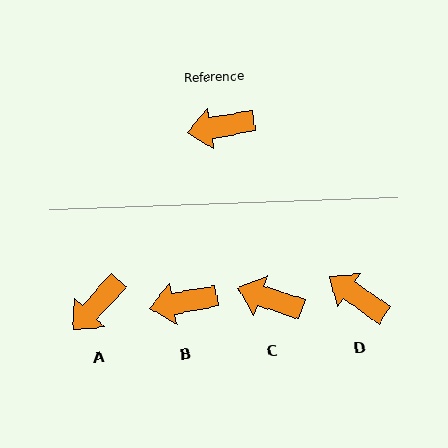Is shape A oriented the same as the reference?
No, it is off by about 38 degrees.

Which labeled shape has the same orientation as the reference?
B.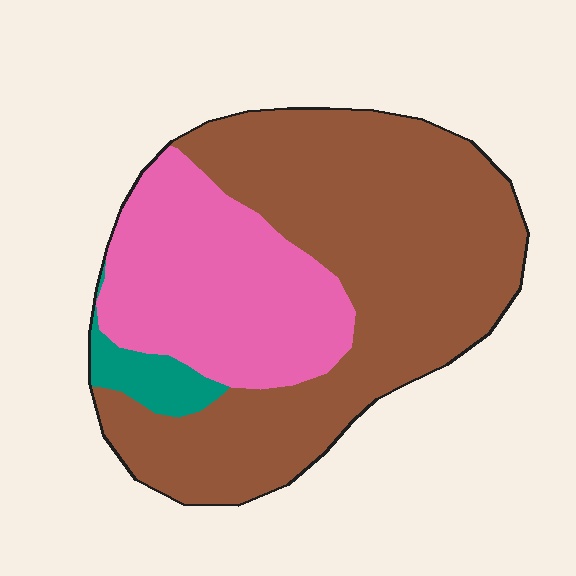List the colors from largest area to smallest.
From largest to smallest: brown, pink, teal.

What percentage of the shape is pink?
Pink takes up about one third (1/3) of the shape.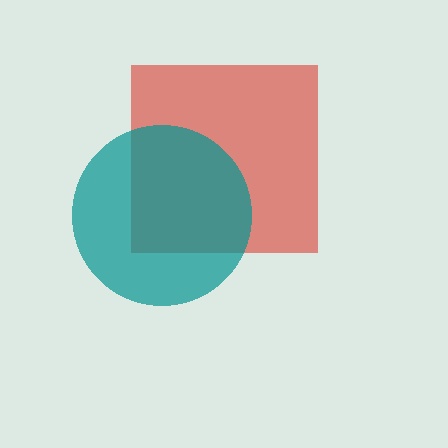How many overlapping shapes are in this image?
There are 2 overlapping shapes in the image.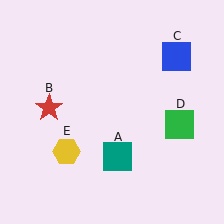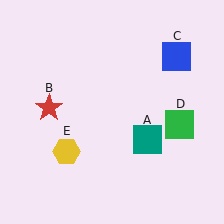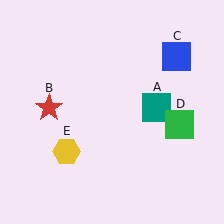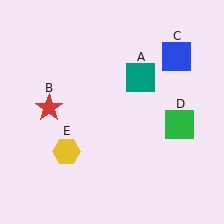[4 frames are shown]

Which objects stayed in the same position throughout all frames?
Red star (object B) and blue square (object C) and green square (object D) and yellow hexagon (object E) remained stationary.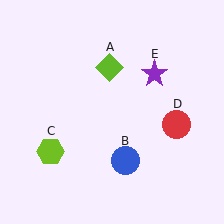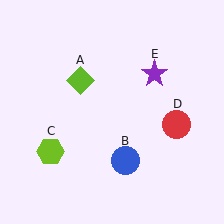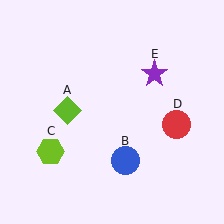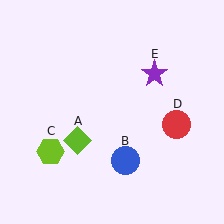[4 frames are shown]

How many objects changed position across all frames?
1 object changed position: lime diamond (object A).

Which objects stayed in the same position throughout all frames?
Blue circle (object B) and lime hexagon (object C) and red circle (object D) and purple star (object E) remained stationary.